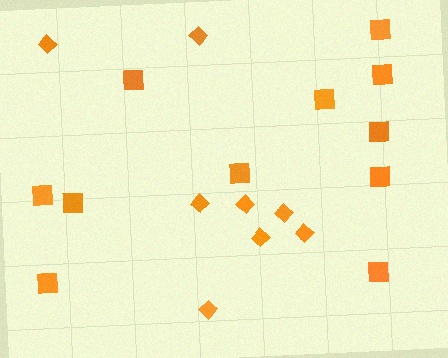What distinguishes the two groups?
There are 2 groups: one group of diamonds (8) and one group of squares (11).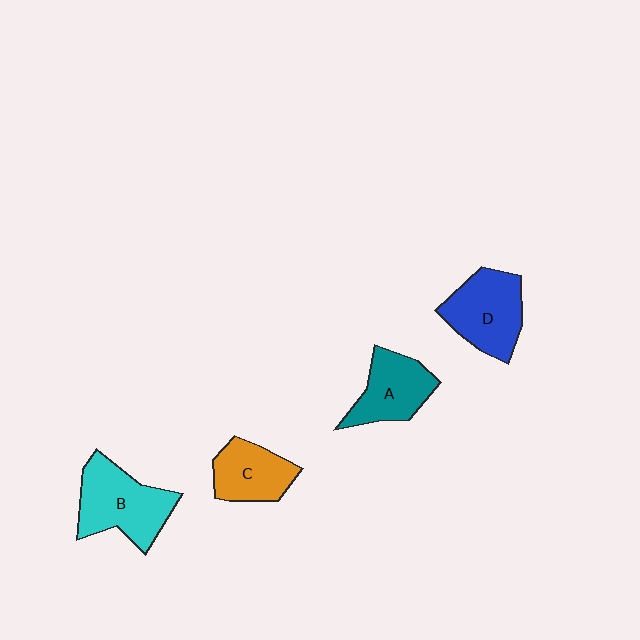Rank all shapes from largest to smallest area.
From largest to smallest: B (cyan), D (blue), A (teal), C (orange).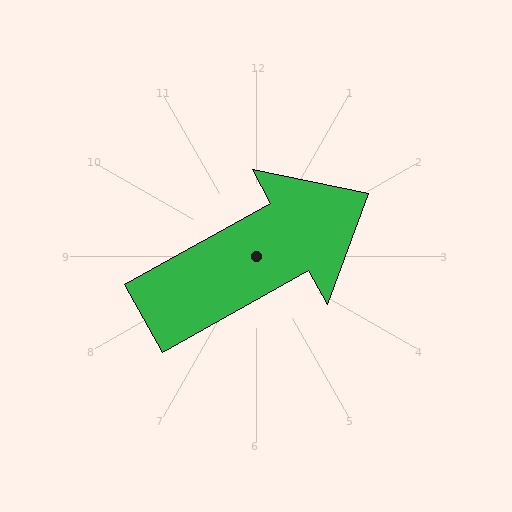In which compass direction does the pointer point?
Northeast.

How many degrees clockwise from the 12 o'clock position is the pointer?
Approximately 61 degrees.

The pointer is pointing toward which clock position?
Roughly 2 o'clock.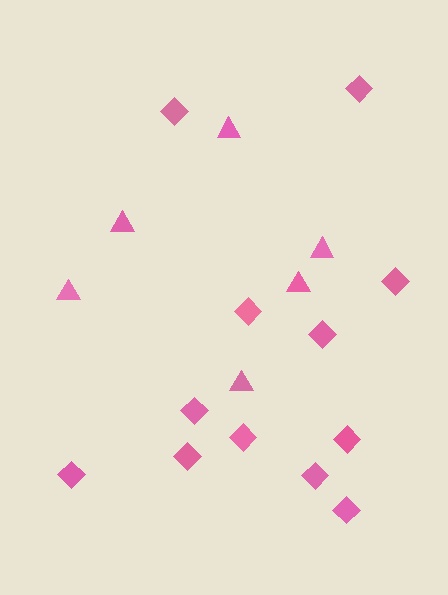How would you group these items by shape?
There are 2 groups: one group of diamonds (12) and one group of triangles (6).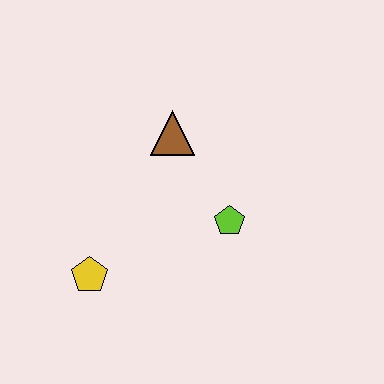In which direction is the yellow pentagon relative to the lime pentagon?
The yellow pentagon is to the left of the lime pentagon.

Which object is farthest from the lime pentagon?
The yellow pentagon is farthest from the lime pentagon.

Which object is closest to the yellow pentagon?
The lime pentagon is closest to the yellow pentagon.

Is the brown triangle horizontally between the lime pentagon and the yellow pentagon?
Yes